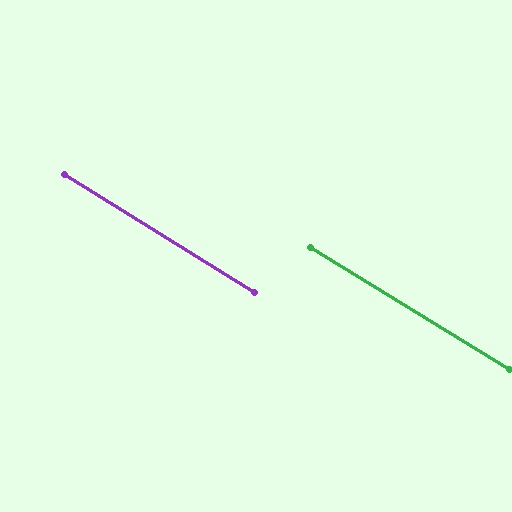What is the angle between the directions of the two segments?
Approximately 0 degrees.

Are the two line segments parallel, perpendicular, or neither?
Parallel — their directions differ by only 0.4°.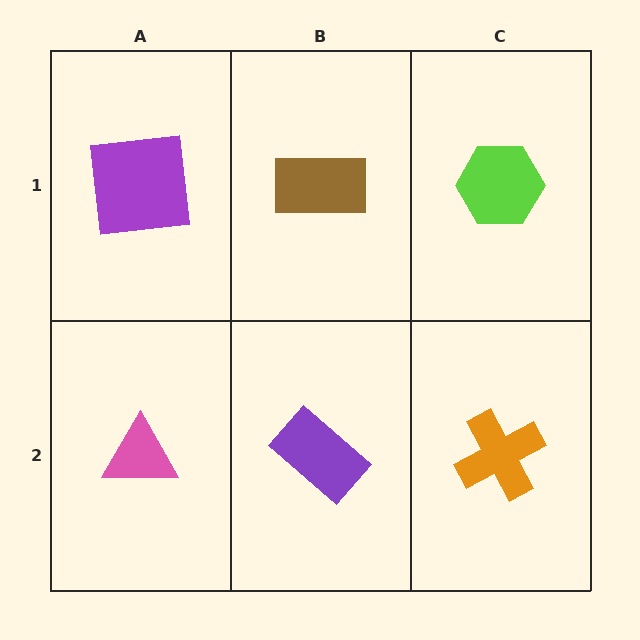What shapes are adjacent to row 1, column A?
A pink triangle (row 2, column A), a brown rectangle (row 1, column B).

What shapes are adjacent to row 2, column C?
A lime hexagon (row 1, column C), a purple rectangle (row 2, column B).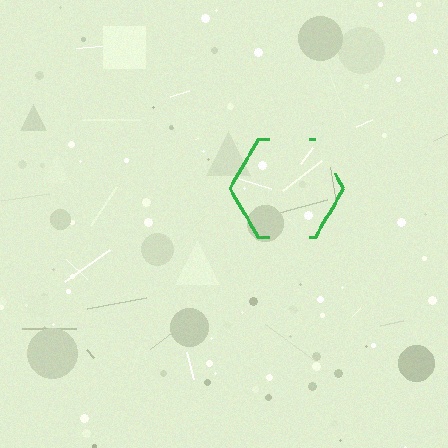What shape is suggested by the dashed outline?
The dashed outline suggests a hexagon.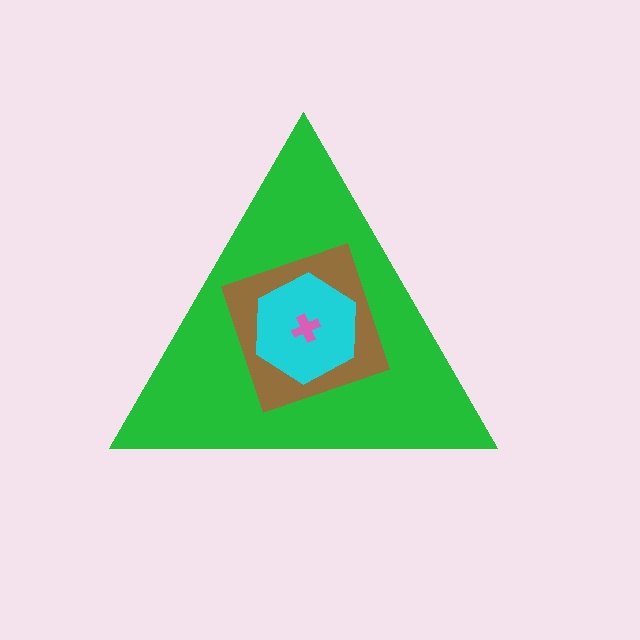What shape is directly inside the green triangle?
The brown diamond.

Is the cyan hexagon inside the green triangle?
Yes.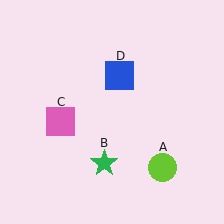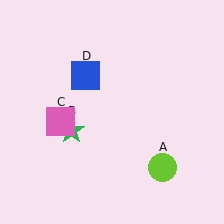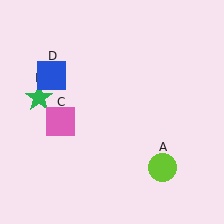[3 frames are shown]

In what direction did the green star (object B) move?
The green star (object B) moved up and to the left.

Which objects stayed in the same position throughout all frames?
Lime circle (object A) and pink square (object C) remained stationary.